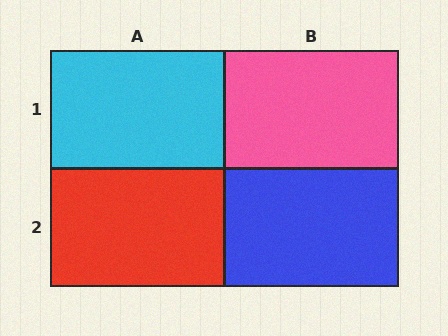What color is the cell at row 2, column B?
Blue.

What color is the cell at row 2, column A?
Red.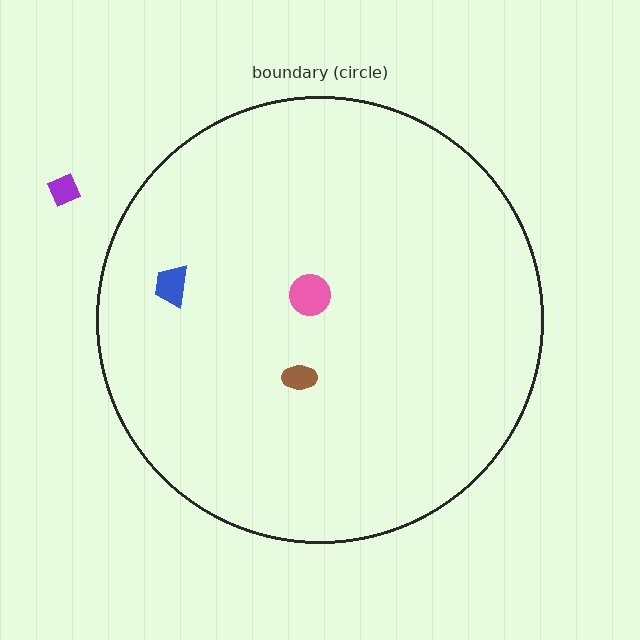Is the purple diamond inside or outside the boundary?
Outside.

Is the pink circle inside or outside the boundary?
Inside.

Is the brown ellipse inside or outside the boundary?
Inside.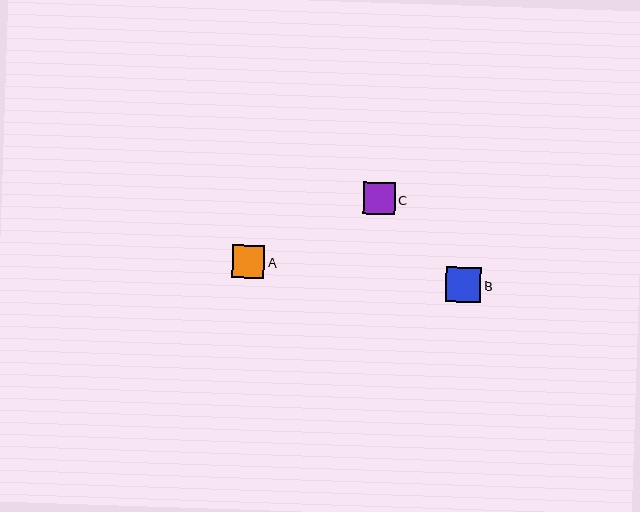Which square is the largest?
Square B is the largest with a size of approximately 35 pixels.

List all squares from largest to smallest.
From largest to smallest: B, A, C.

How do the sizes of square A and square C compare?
Square A and square C are approximately the same size.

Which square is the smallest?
Square C is the smallest with a size of approximately 32 pixels.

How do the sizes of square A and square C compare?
Square A and square C are approximately the same size.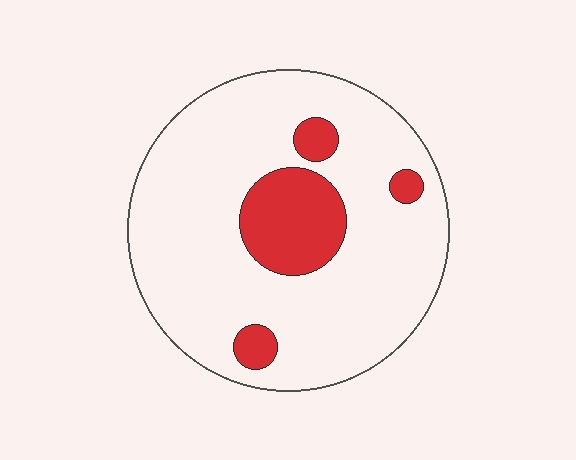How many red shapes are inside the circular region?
4.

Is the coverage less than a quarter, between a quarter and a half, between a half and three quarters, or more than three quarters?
Less than a quarter.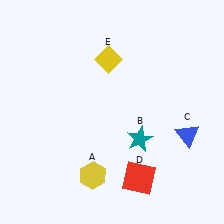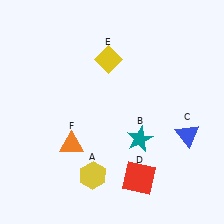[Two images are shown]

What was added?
An orange triangle (F) was added in Image 2.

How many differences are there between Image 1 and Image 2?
There is 1 difference between the two images.